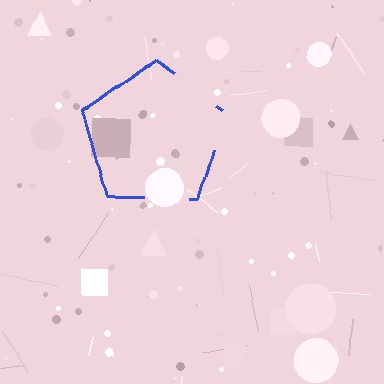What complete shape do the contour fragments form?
The contour fragments form a pentagon.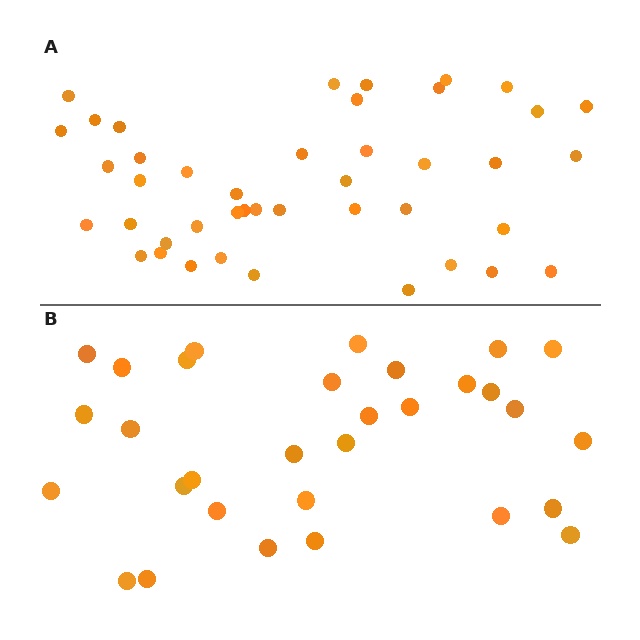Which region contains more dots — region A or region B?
Region A (the top region) has more dots.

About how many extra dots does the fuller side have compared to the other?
Region A has roughly 12 or so more dots than region B.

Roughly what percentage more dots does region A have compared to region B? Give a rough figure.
About 40% more.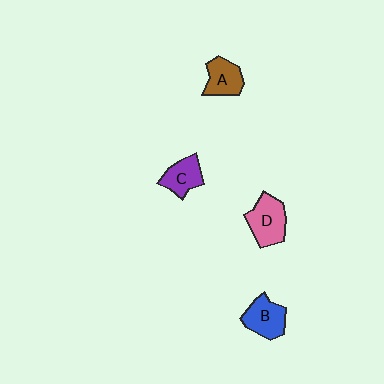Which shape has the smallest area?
Shape C (purple).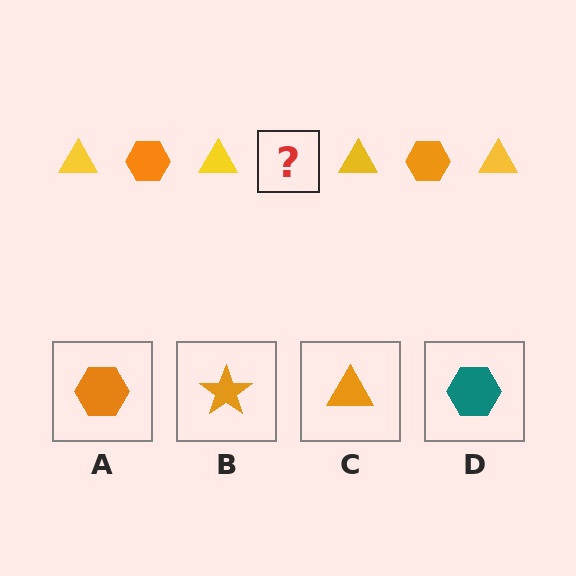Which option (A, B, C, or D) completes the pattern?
A.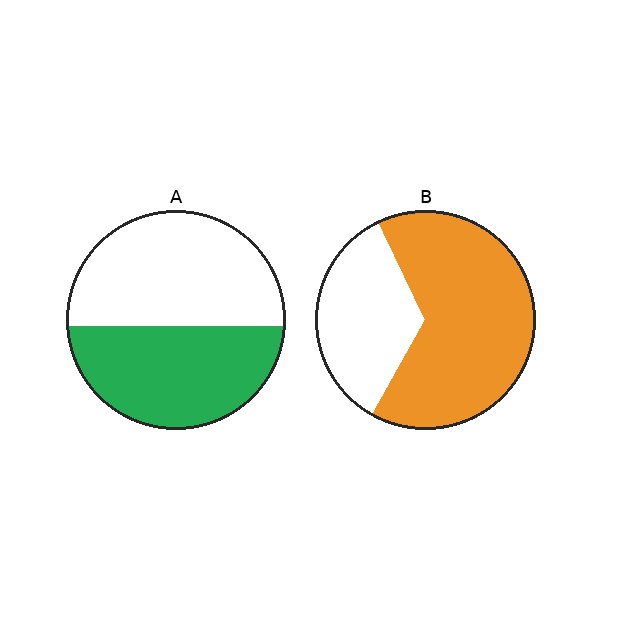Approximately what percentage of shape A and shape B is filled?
A is approximately 45% and B is approximately 65%.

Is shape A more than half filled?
Roughly half.